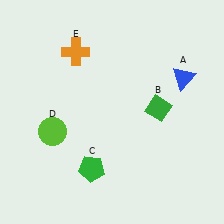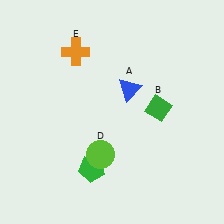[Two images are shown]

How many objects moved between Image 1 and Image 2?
2 objects moved between the two images.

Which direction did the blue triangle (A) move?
The blue triangle (A) moved left.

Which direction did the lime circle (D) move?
The lime circle (D) moved right.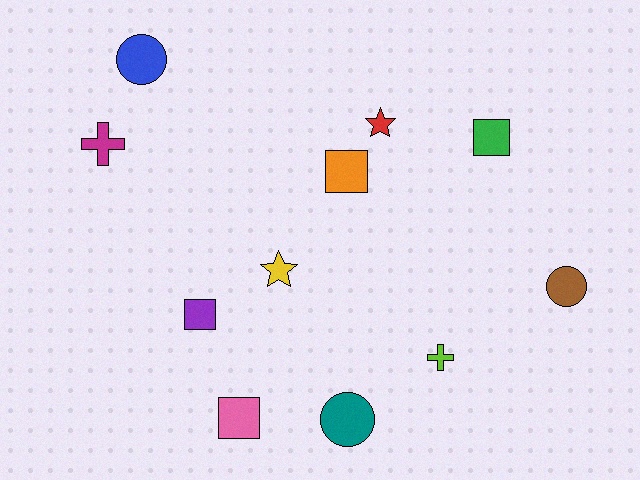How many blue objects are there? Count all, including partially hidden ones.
There is 1 blue object.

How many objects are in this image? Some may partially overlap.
There are 11 objects.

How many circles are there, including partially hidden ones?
There are 3 circles.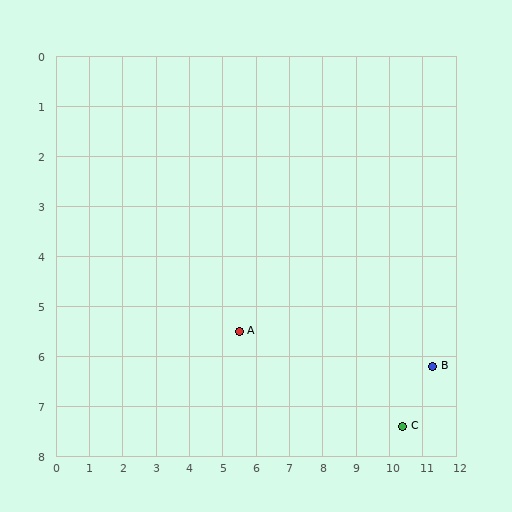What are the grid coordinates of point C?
Point C is at approximately (10.4, 7.4).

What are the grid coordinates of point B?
Point B is at approximately (11.3, 6.2).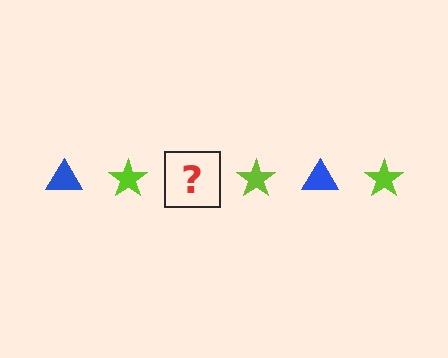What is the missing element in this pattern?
The missing element is a blue triangle.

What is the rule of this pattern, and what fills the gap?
The rule is that the pattern alternates between blue triangle and lime star. The gap should be filled with a blue triangle.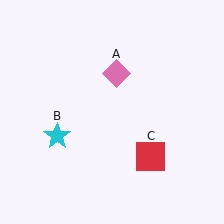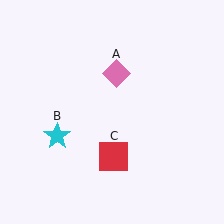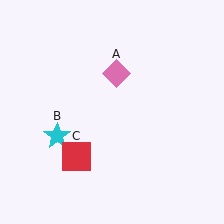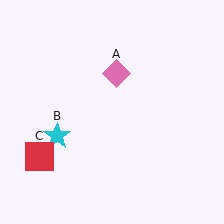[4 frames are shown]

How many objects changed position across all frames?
1 object changed position: red square (object C).